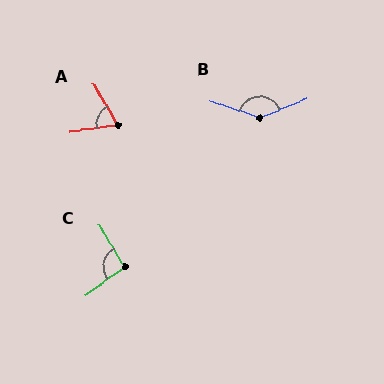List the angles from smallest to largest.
A (68°), C (96°), B (140°).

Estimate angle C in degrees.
Approximately 96 degrees.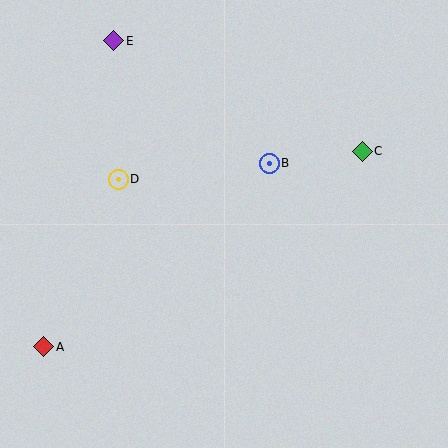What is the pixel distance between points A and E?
The distance between A and E is 314 pixels.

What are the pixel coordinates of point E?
Point E is at (114, 41).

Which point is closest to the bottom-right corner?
Point C is closest to the bottom-right corner.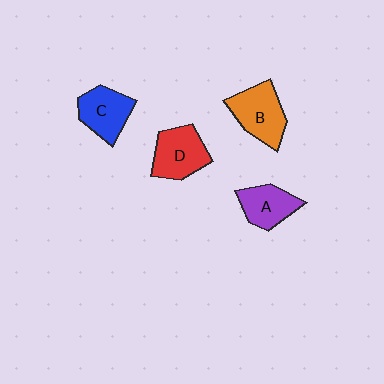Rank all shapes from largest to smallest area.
From largest to smallest: B (orange), D (red), C (blue), A (purple).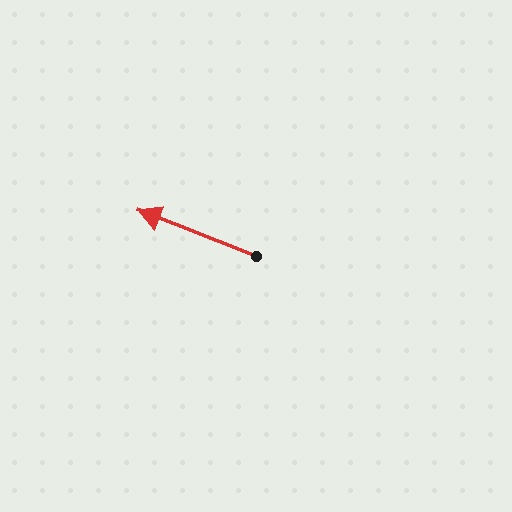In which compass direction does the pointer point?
West.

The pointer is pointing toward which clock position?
Roughly 10 o'clock.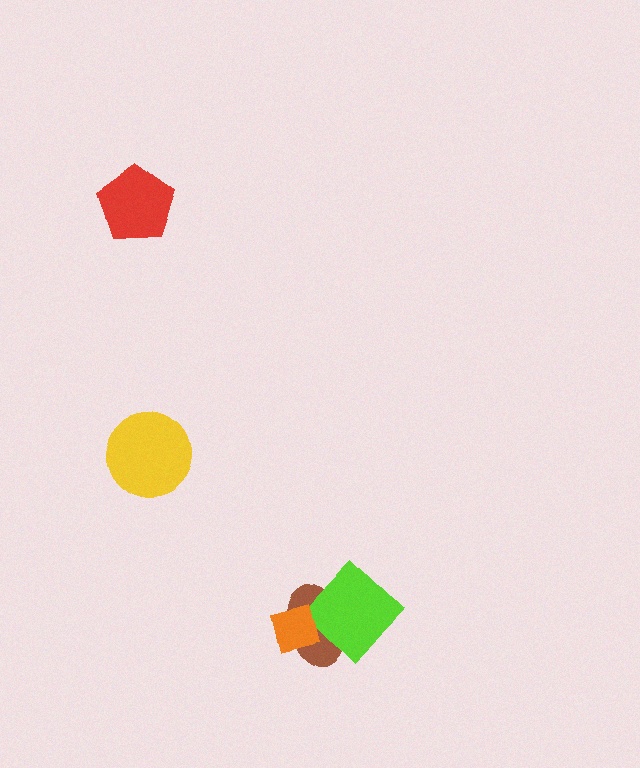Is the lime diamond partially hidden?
No, no other shape covers it.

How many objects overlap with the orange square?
1 object overlaps with the orange square.